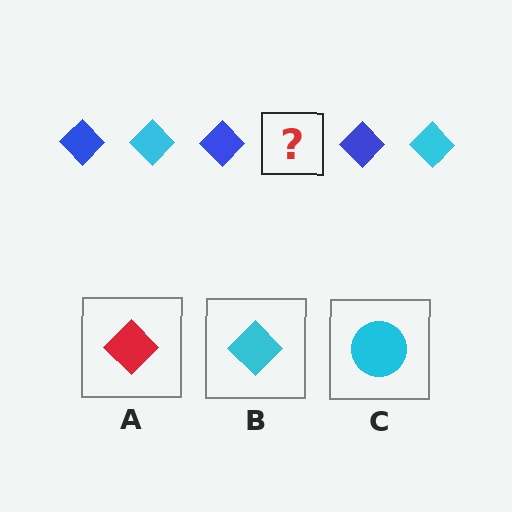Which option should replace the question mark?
Option B.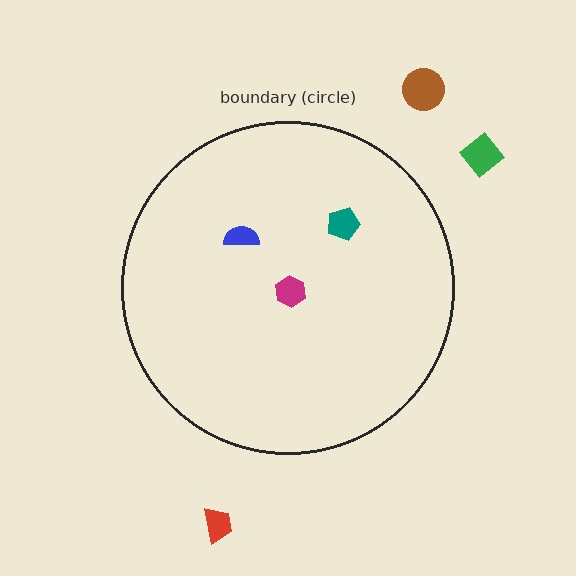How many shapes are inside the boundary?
3 inside, 3 outside.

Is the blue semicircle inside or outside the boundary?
Inside.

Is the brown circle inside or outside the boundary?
Outside.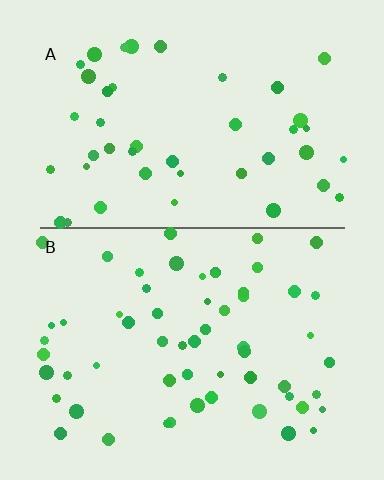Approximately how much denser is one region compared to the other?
Approximately 1.4× — region B over region A.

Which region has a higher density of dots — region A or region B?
B (the bottom).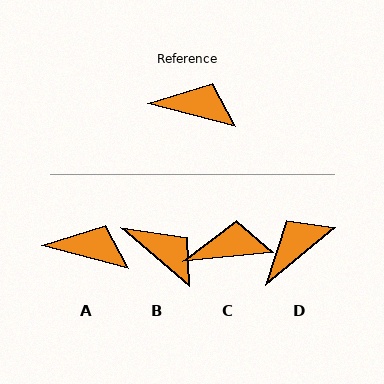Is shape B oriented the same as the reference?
No, it is off by about 26 degrees.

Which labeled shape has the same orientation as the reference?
A.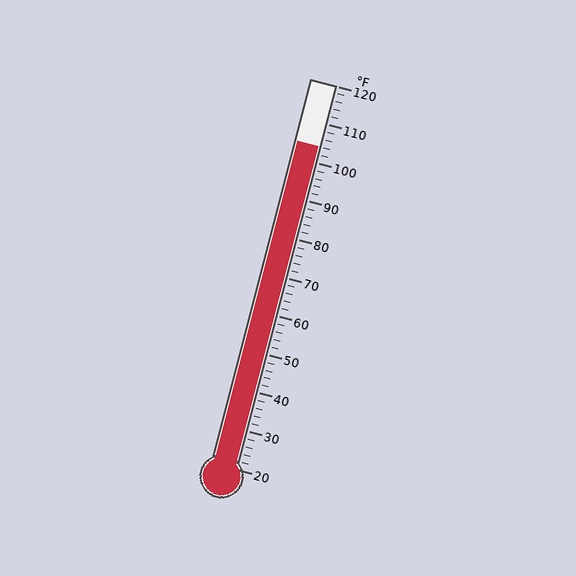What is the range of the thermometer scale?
The thermometer scale ranges from 20°F to 120°F.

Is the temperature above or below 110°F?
The temperature is below 110°F.